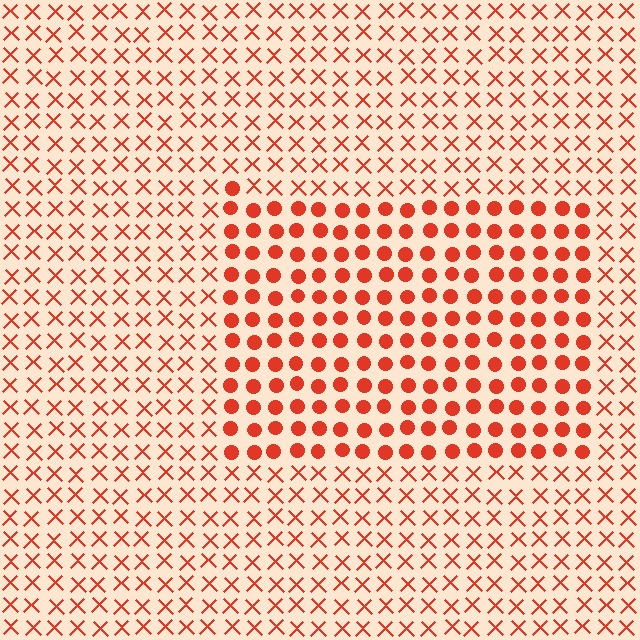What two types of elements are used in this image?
The image uses circles inside the rectangle region and X marks outside it.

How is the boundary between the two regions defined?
The boundary is defined by a change in element shape: circles inside vs. X marks outside. All elements share the same color and spacing.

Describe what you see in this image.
The image is filled with small red elements arranged in a uniform grid. A rectangle-shaped region contains circles, while the surrounding area contains X marks. The boundary is defined purely by the change in element shape.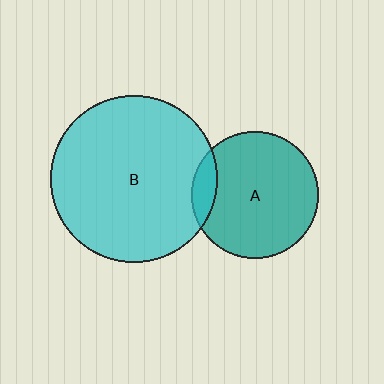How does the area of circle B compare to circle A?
Approximately 1.7 times.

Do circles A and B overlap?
Yes.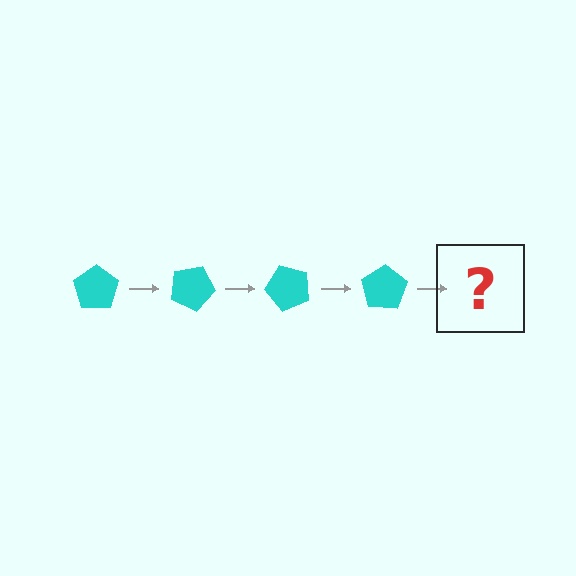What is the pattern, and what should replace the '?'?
The pattern is that the pentagon rotates 25 degrees each step. The '?' should be a cyan pentagon rotated 100 degrees.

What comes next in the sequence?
The next element should be a cyan pentagon rotated 100 degrees.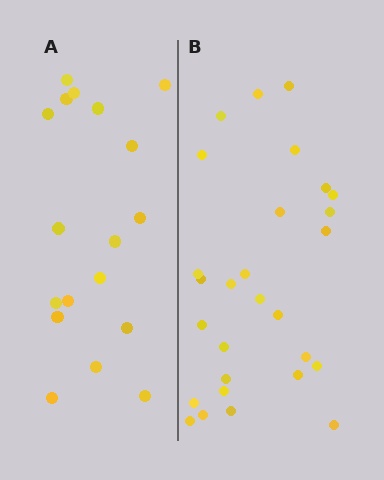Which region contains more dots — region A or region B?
Region B (the right region) has more dots.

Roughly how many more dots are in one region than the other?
Region B has roughly 10 or so more dots than region A.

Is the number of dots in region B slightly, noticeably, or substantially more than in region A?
Region B has substantially more. The ratio is roughly 1.6 to 1.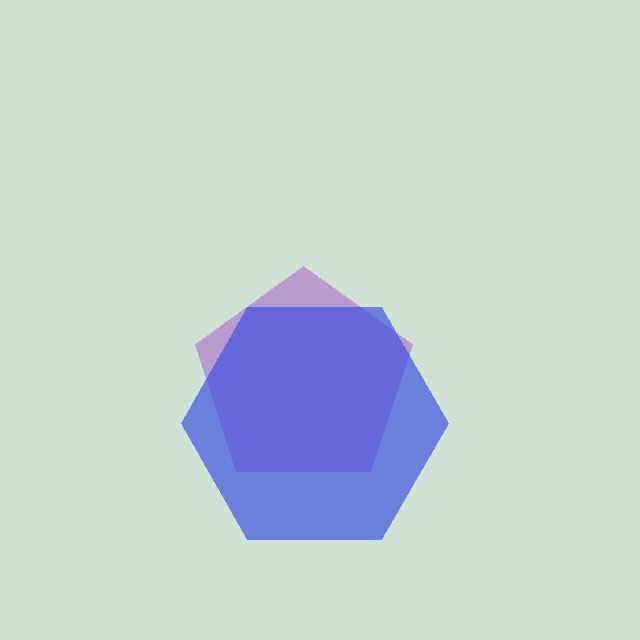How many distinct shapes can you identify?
There are 2 distinct shapes: a purple pentagon, a blue hexagon.